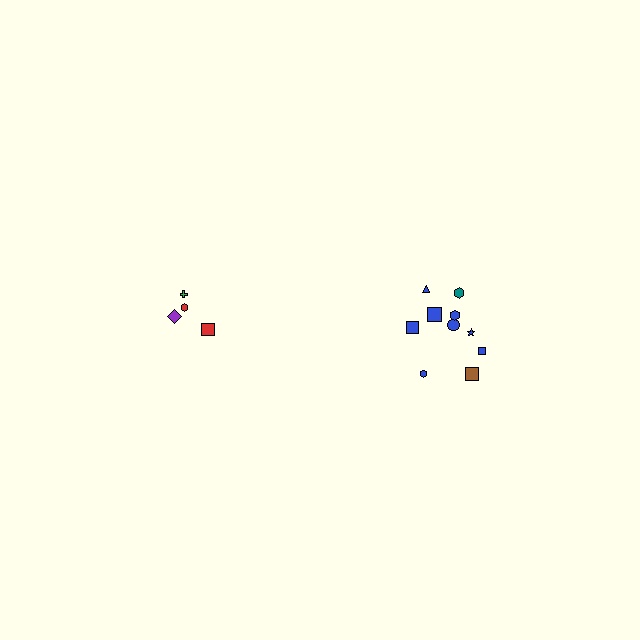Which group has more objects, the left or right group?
The right group.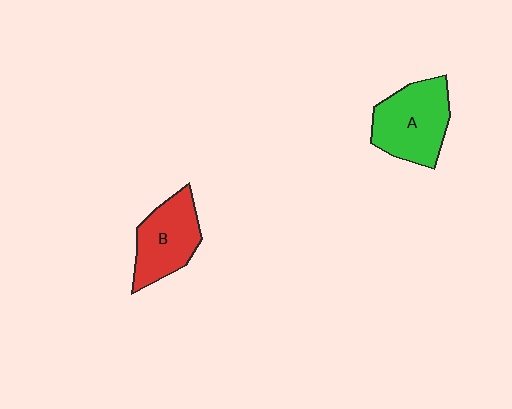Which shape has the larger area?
Shape A (green).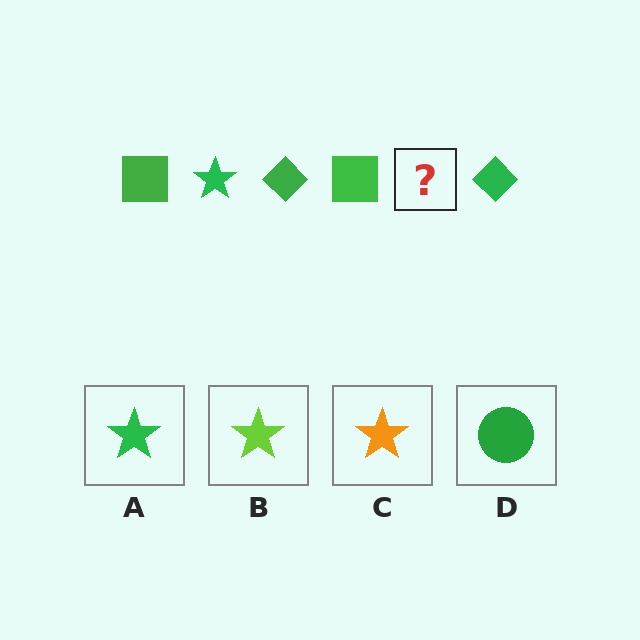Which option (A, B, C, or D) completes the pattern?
A.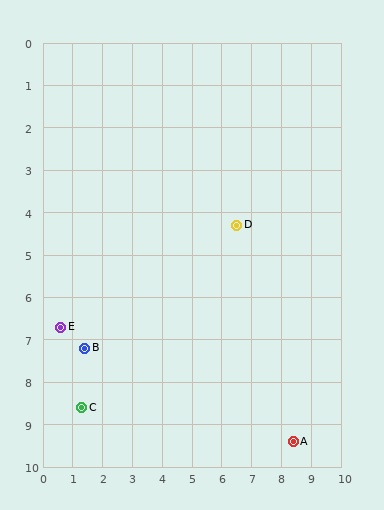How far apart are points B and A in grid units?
Points B and A are about 7.3 grid units apart.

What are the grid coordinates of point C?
Point C is at approximately (1.3, 8.6).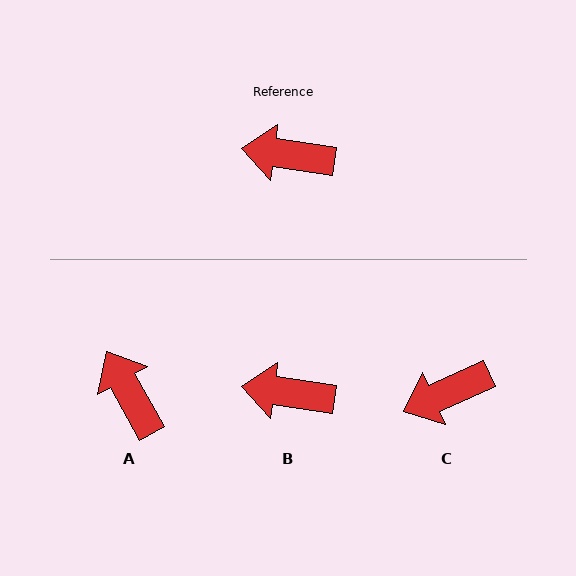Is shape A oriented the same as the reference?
No, it is off by about 53 degrees.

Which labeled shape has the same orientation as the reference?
B.